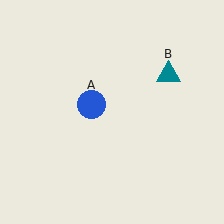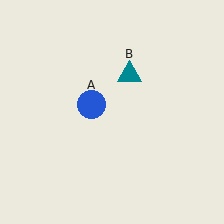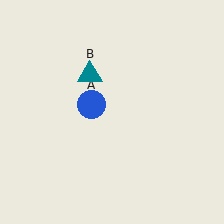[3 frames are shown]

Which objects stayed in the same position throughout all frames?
Blue circle (object A) remained stationary.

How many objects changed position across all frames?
1 object changed position: teal triangle (object B).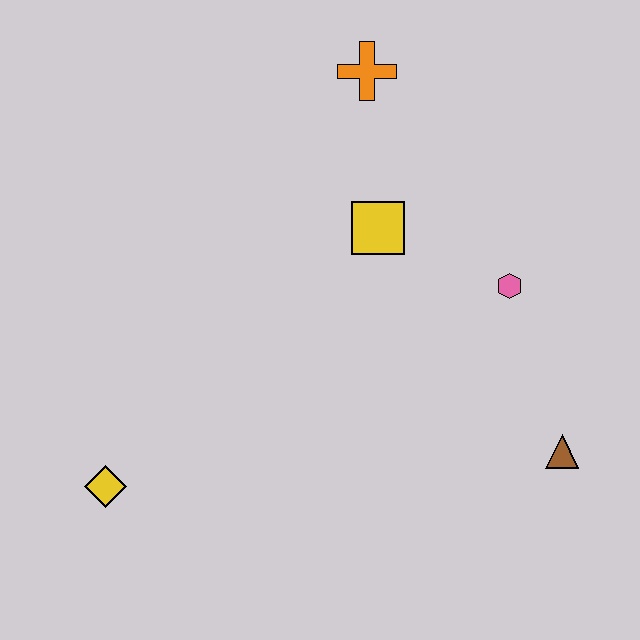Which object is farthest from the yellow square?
The yellow diamond is farthest from the yellow square.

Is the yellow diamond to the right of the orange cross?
No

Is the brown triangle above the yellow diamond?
Yes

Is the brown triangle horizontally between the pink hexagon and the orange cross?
No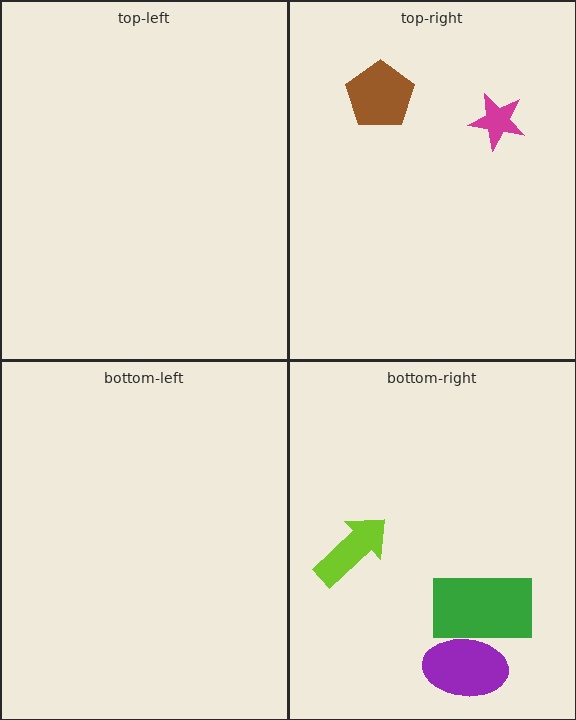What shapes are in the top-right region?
The magenta star, the brown pentagon.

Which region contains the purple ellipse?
The bottom-right region.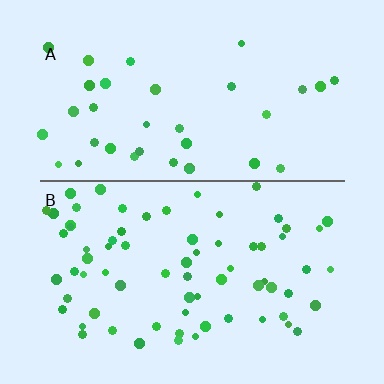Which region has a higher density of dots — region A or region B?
B (the bottom).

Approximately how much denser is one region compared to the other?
Approximately 2.0× — region B over region A.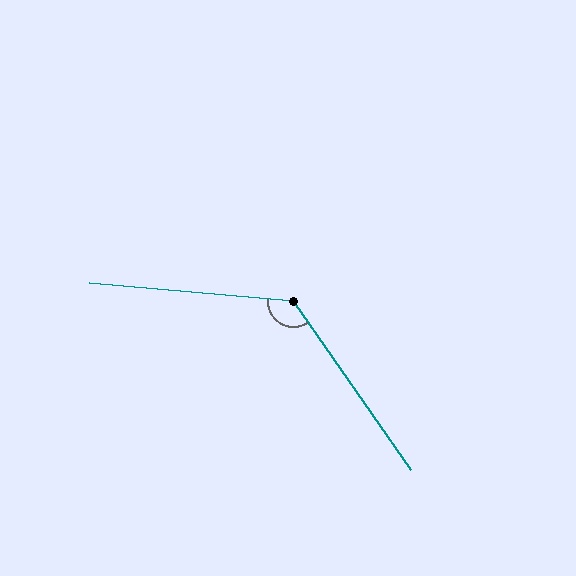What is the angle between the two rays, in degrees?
Approximately 130 degrees.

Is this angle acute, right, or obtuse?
It is obtuse.